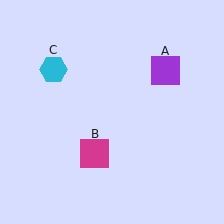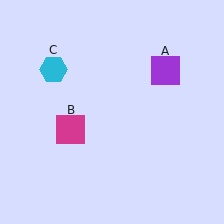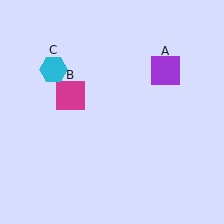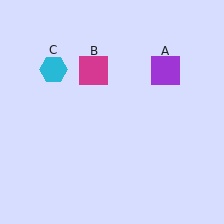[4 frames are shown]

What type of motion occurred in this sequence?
The magenta square (object B) rotated clockwise around the center of the scene.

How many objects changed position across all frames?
1 object changed position: magenta square (object B).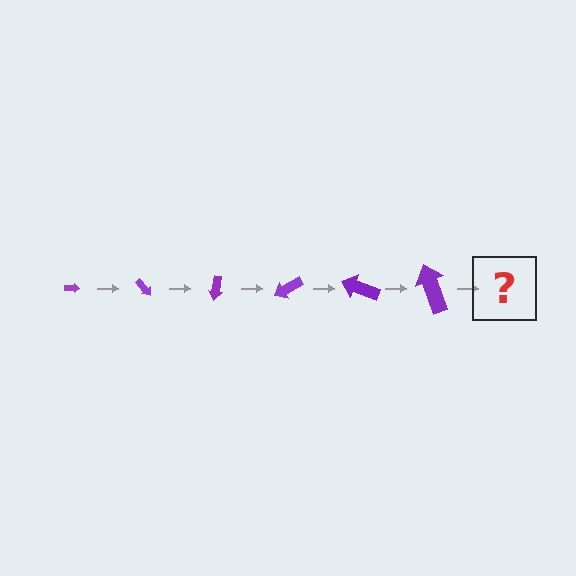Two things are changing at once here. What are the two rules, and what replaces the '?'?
The two rules are that the arrow grows larger each step and it rotates 50 degrees each step. The '?' should be an arrow, larger than the previous one and rotated 300 degrees from the start.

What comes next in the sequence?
The next element should be an arrow, larger than the previous one and rotated 300 degrees from the start.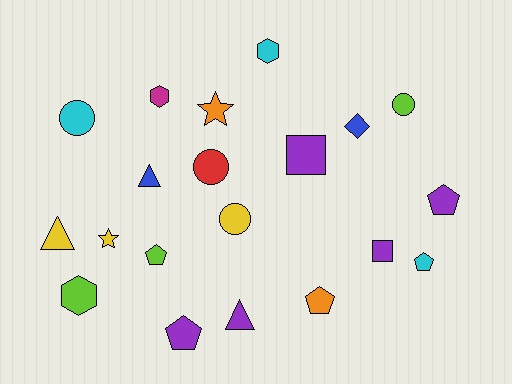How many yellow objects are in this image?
There are 3 yellow objects.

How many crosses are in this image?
There are no crosses.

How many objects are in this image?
There are 20 objects.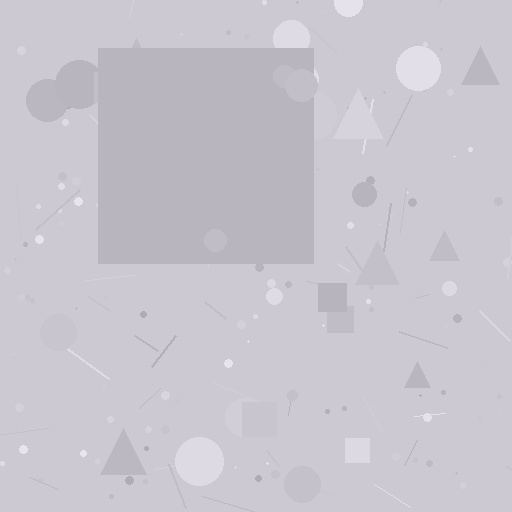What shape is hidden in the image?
A square is hidden in the image.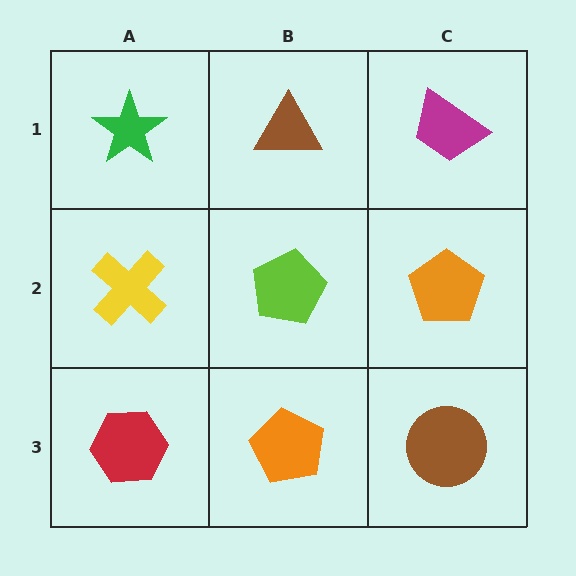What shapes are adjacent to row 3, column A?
A yellow cross (row 2, column A), an orange pentagon (row 3, column B).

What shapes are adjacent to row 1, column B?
A lime pentagon (row 2, column B), a green star (row 1, column A), a magenta trapezoid (row 1, column C).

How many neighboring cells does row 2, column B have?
4.